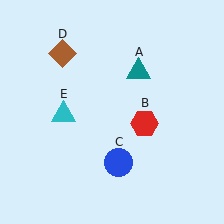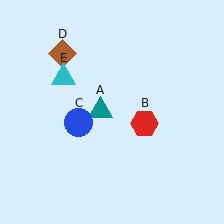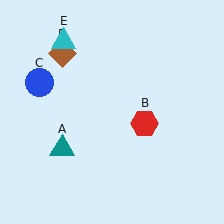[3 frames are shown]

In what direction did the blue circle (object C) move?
The blue circle (object C) moved up and to the left.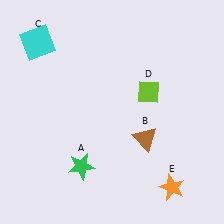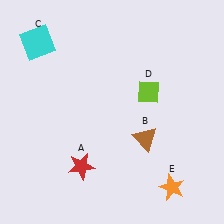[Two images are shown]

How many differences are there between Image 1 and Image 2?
There is 1 difference between the two images.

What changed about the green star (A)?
In Image 1, A is green. In Image 2, it changed to red.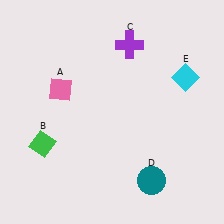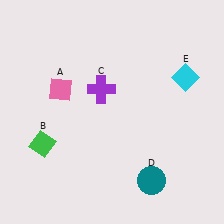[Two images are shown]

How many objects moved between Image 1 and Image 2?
1 object moved between the two images.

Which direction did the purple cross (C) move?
The purple cross (C) moved down.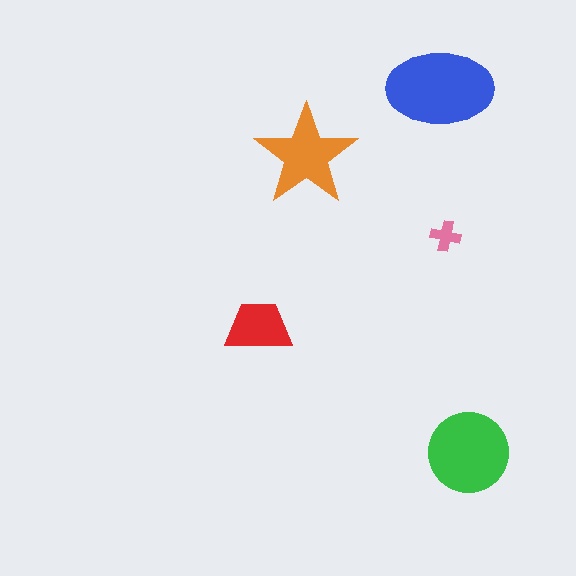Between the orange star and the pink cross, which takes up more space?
The orange star.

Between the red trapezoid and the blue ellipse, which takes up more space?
The blue ellipse.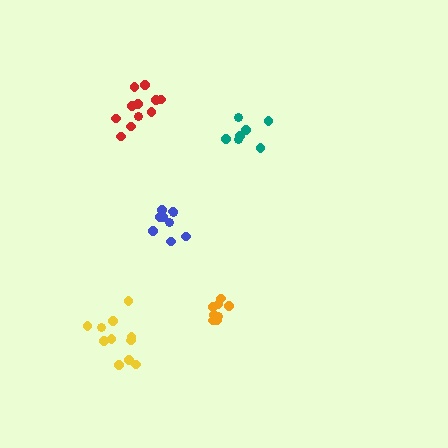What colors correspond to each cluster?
The clusters are colored: orange, blue, yellow, red, teal.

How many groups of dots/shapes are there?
There are 5 groups.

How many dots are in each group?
Group 1: 8 dots, Group 2: 9 dots, Group 3: 11 dots, Group 4: 11 dots, Group 5: 7 dots (46 total).